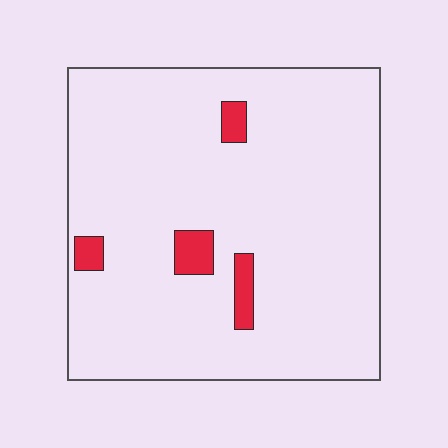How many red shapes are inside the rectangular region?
4.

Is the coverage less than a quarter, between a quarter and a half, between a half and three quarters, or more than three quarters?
Less than a quarter.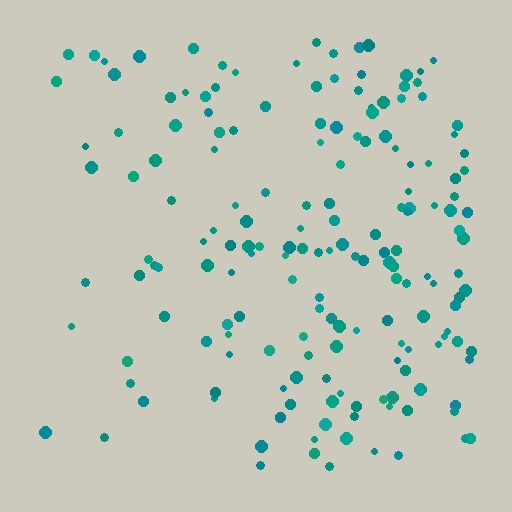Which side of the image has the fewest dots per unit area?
The left.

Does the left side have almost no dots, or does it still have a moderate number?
Still a moderate number, just noticeably fewer than the right.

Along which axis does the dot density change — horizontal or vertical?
Horizontal.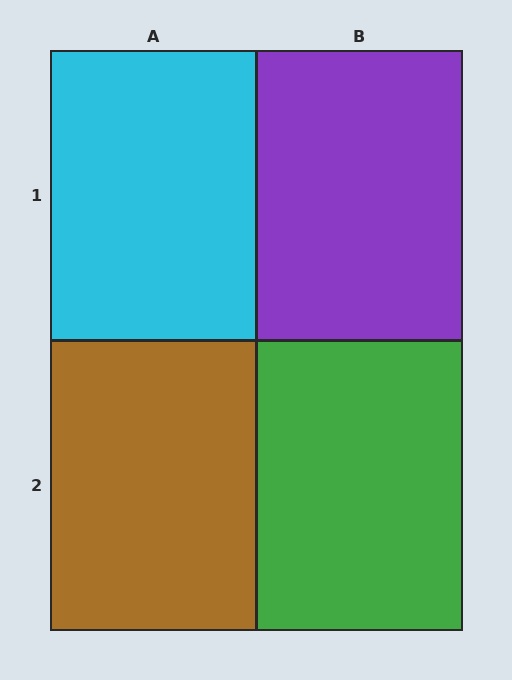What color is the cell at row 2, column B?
Green.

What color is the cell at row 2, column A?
Brown.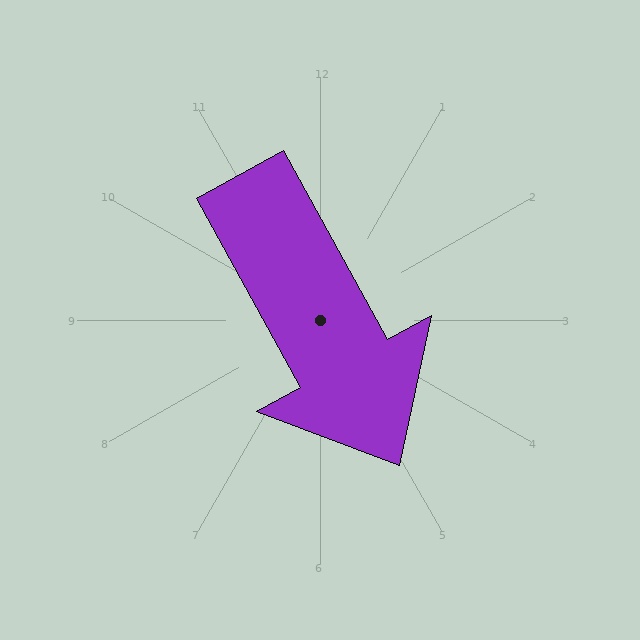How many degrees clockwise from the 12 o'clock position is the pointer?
Approximately 151 degrees.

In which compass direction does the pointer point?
Southeast.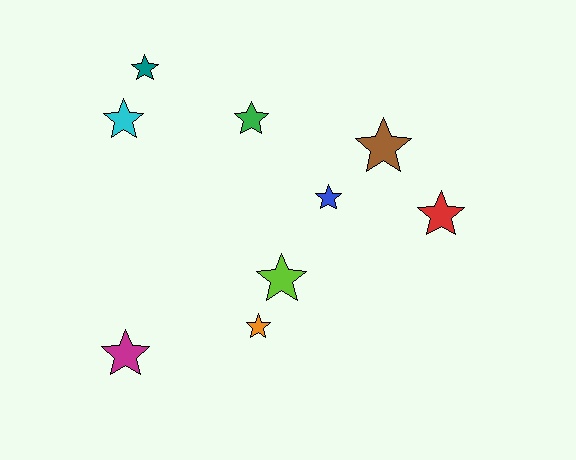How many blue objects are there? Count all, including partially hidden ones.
There is 1 blue object.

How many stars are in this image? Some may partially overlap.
There are 9 stars.